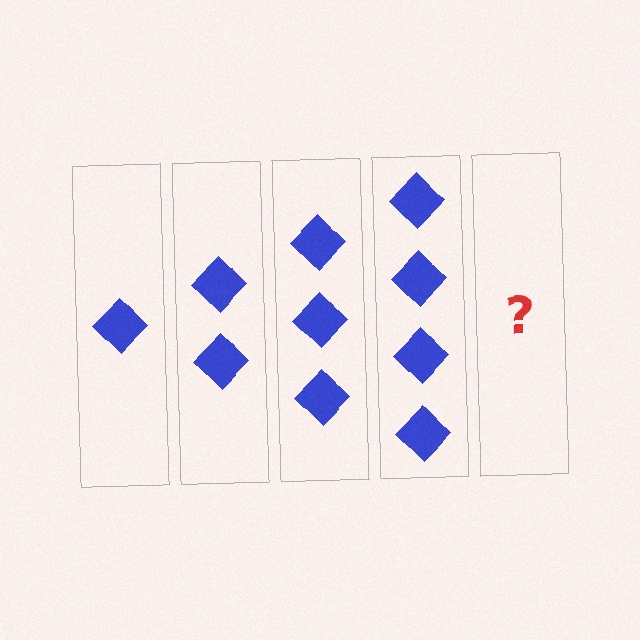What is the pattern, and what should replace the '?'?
The pattern is that each step adds one more diamond. The '?' should be 5 diamonds.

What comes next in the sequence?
The next element should be 5 diamonds.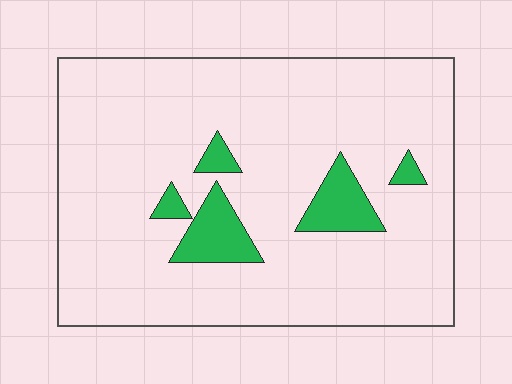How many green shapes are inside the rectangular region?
5.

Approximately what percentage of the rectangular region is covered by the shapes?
Approximately 10%.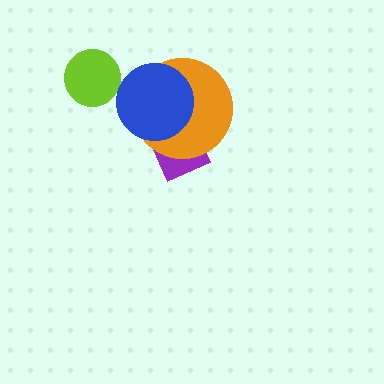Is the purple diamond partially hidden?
Yes, it is partially covered by another shape.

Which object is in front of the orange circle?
The blue circle is in front of the orange circle.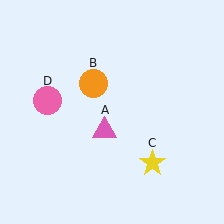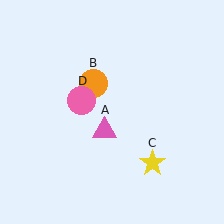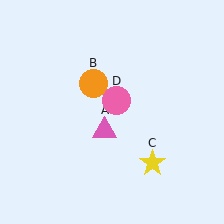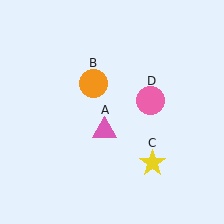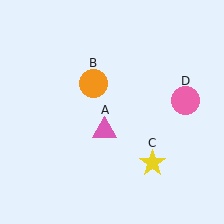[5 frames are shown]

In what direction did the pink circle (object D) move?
The pink circle (object D) moved right.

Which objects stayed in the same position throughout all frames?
Pink triangle (object A) and orange circle (object B) and yellow star (object C) remained stationary.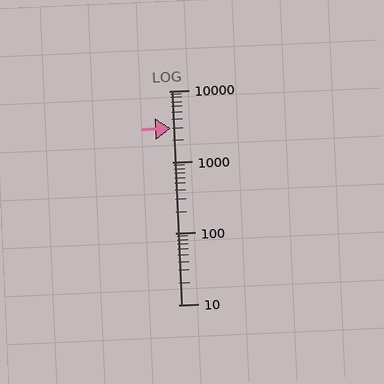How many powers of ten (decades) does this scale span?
The scale spans 3 decades, from 10 to 10000.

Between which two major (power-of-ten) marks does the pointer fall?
The pointer is between 1000 and 10000.